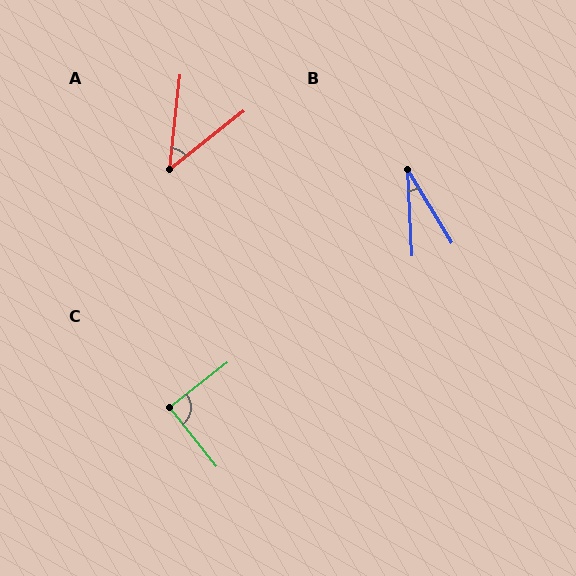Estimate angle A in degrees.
Approximately 46 degrees.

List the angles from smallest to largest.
B (28°), A (46°), C (89°).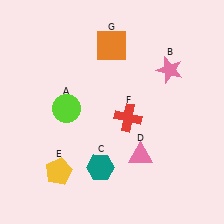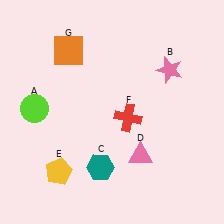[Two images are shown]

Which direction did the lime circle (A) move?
The lime circle (A) moved left.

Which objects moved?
The objects that moved are: the lime circle (A), the orange square (G).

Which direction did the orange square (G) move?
The orange square (G) moved left.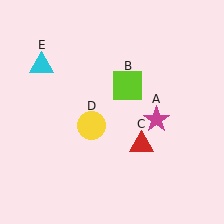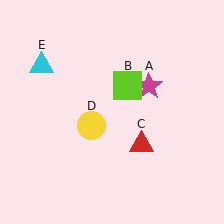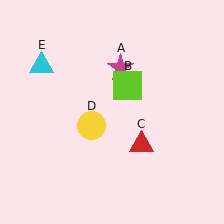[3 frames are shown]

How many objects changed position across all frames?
1 object changed position: magenta star (object A).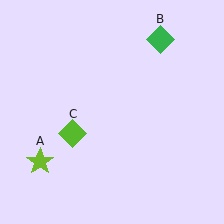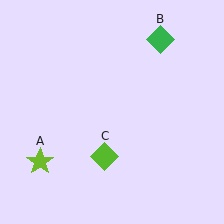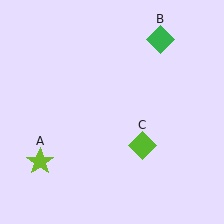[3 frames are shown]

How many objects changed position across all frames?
1 object changed position: lime diamond (object C).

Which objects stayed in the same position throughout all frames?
Lime star (object A) and green diamond (object B) remained stationary.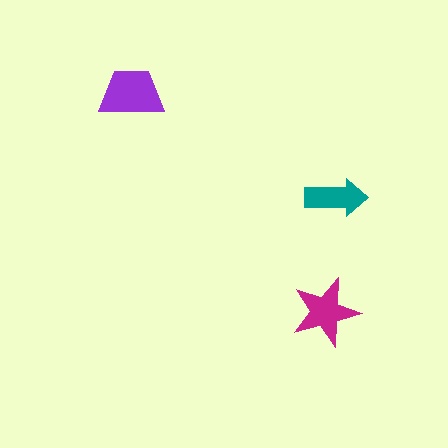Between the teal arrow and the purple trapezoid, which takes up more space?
The purple trapezoid.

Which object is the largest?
The purple trapezoid.